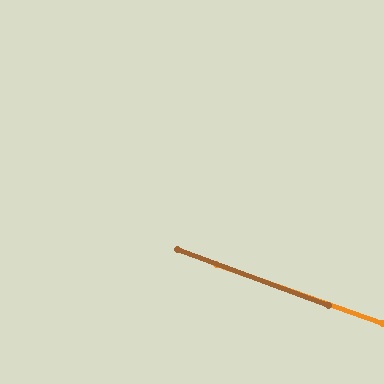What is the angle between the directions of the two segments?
Approximately 1 degree.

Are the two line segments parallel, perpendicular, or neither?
Parallel — their directions differ by only 0.7°.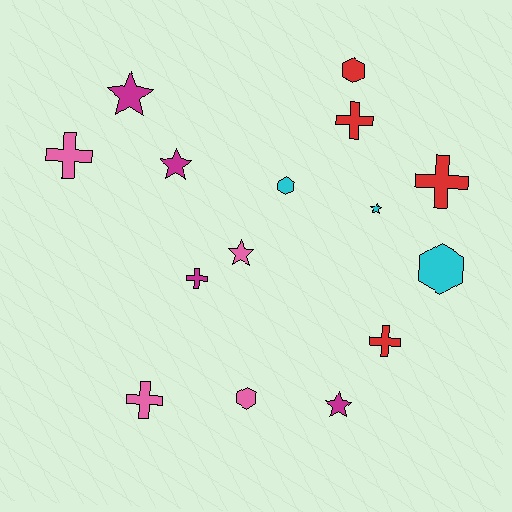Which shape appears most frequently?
Cross, with 6 objects.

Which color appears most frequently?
Magenta, with 4 objects.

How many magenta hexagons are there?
There are no magenta hexagons.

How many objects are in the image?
There are 15 objects.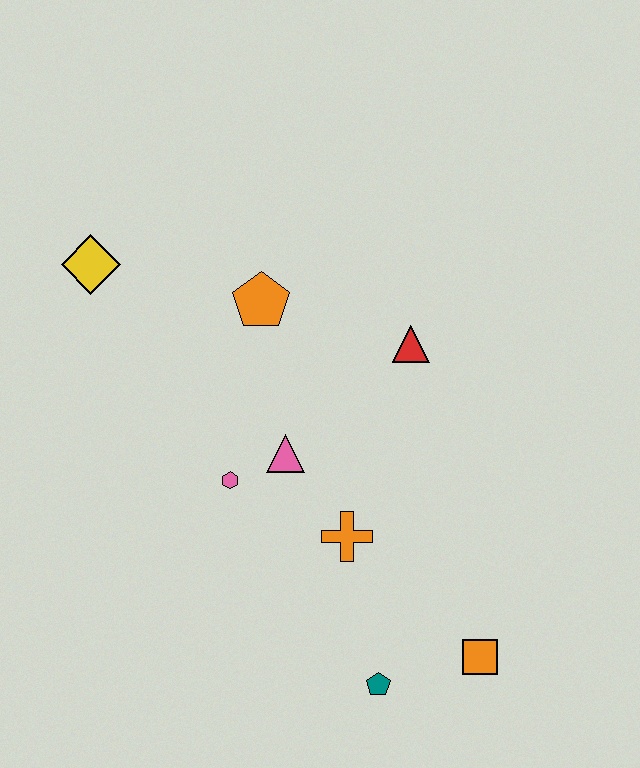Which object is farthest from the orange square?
The yellow diamond is farthest from the orange square.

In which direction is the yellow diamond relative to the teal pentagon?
The yellow diamond is above the teal pentagon.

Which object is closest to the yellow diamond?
The orange pentagon is closest to the yellow diamond.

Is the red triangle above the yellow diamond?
No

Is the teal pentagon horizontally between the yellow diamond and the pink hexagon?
No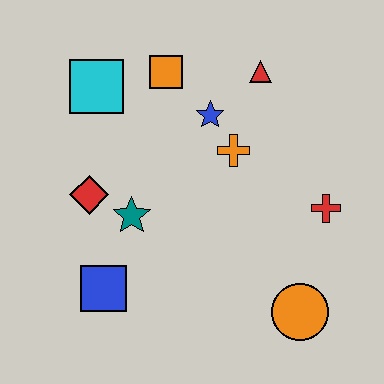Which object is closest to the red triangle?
The blue star is closest to the red triangle.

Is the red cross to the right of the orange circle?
Yes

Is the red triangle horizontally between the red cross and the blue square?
Yes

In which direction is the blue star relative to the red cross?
The blue star is to the left of the red cross.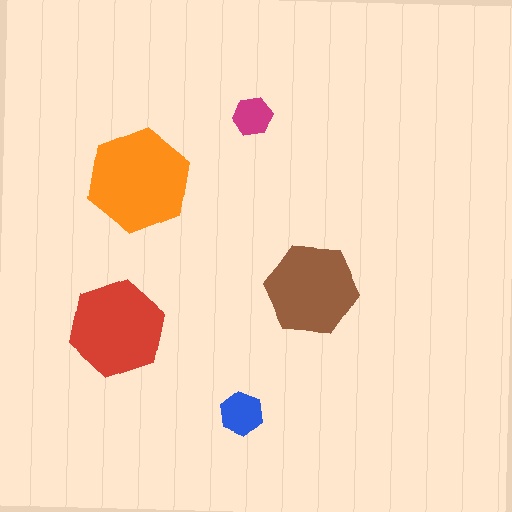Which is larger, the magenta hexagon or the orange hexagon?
The orange one.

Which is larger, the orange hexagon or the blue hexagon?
The orange one.